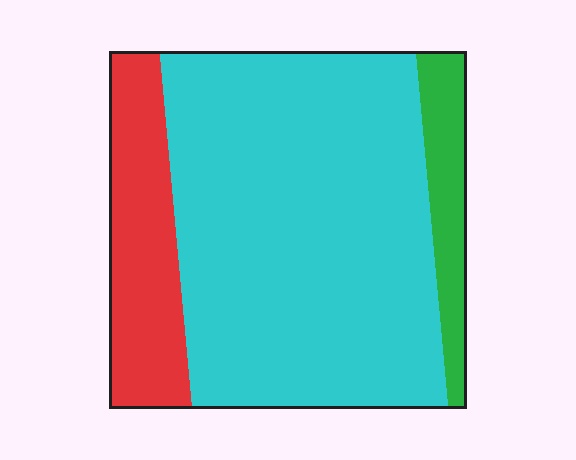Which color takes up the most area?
Cyan, at roughly 70%.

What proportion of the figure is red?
Red covers about 20% of the figure.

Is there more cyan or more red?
Cyan.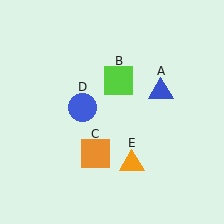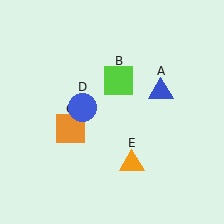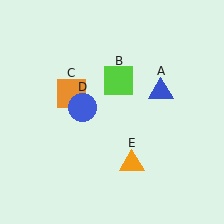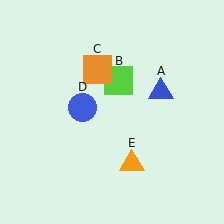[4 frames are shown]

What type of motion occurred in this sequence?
The orange square (object C) rotated clockwise around the center of the scene.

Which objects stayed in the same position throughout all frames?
Blue triangle (object A) and lime square (object B) and blue circle (object D) and orange triangle (object E) remained stationary.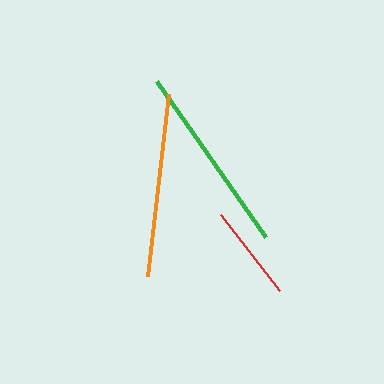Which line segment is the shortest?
The red line is the shortest at approximately 97 pixels.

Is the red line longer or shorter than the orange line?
The orange line is longer than the red line.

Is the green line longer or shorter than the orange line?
The green line is longer than the orange line.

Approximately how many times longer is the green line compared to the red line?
The green line is approximately 2.0 times the length of the red line.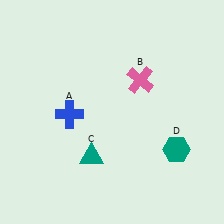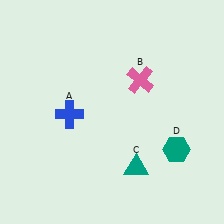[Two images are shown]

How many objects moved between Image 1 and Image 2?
1 object moved between the two images.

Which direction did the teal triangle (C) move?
The teal triangle (C) moved right.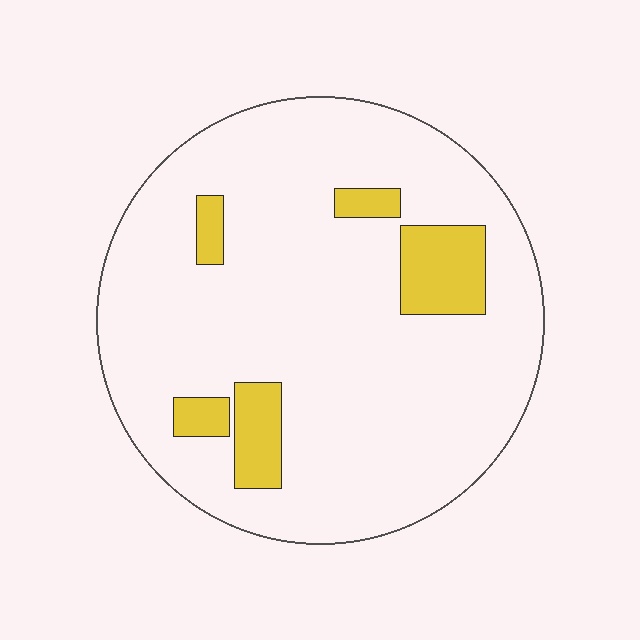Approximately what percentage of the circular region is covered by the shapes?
Approximately 10%.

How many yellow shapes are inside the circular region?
5.